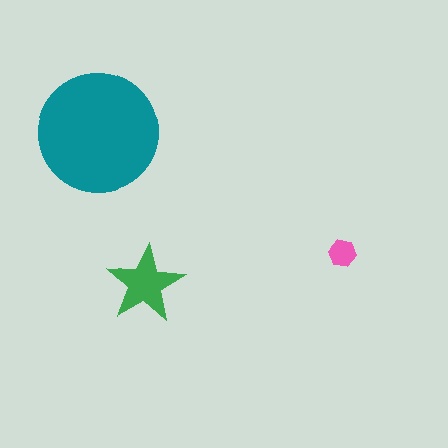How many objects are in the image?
There are 3 objects in the image.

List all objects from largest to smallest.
The teal circle, the green star, the pink hexagon.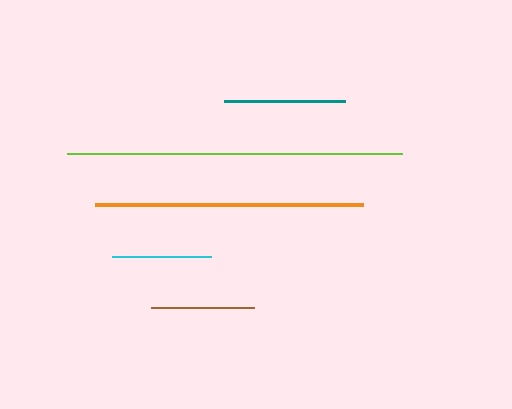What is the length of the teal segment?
The teal segment is approximately 121 pixels long.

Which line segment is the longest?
The lime line is the longest at approximately 336 pixels.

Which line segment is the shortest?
The cyan line is the shortest at approximately 99 pixels.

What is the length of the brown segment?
The brown segment is approximately 103 pixels long.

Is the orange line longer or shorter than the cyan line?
The orange line is longer than the cyan line.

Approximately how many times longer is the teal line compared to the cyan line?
The teal line is approximately 1.2 times the length of the cyan line.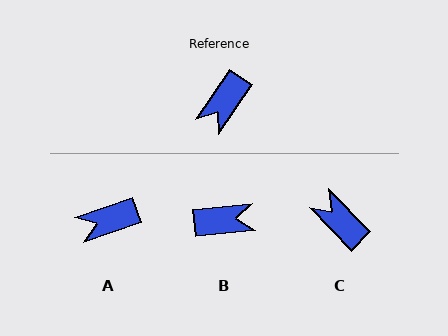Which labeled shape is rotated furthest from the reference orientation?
B, about 130 degrees away.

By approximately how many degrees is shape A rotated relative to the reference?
Approximately 37 degrees clockwise.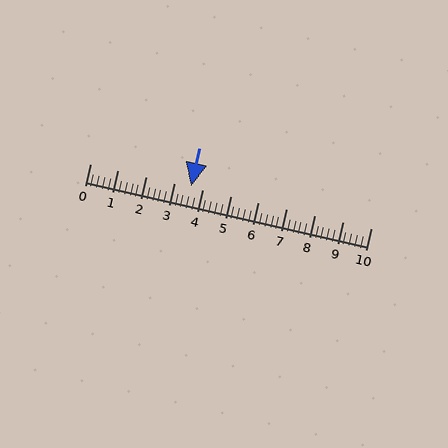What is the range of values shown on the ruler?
The ruler shows values from 0 to 10.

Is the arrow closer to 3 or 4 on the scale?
The arrow is closer to 4.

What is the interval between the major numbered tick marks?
The major tick marks are spaced 1 units apart.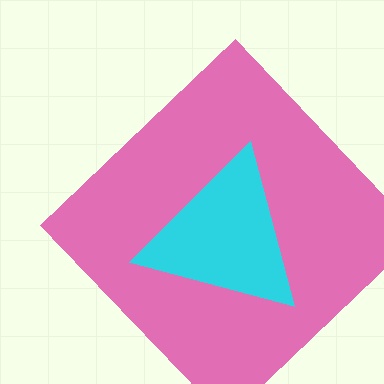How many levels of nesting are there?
2.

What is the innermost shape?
The cyan triangle.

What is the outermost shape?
The pink diamond.